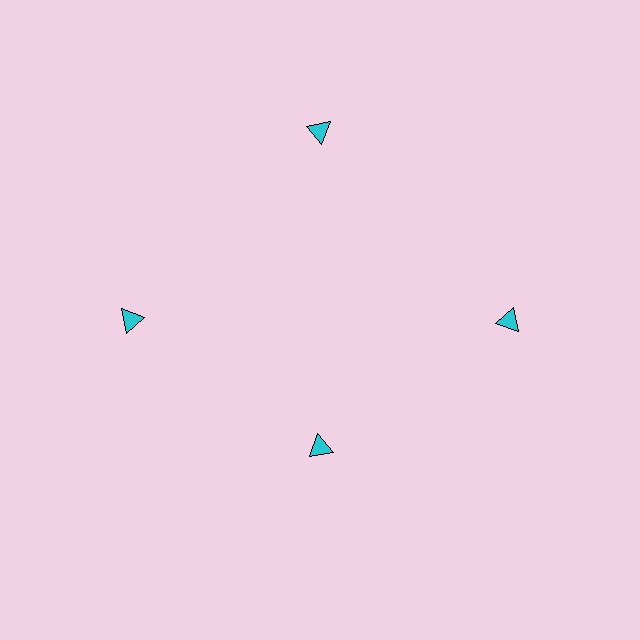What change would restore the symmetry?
The symmetry would be restored by moving it outward, back onto the ring so that all 4 triangles sit at equal angles and equal distance from the center.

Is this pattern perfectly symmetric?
No. The 4 cyan triangles are arranged in a ring, but one element near the 6 o'clock position is pulled inward toward the center, breaking the 4-fold rotational symmetry.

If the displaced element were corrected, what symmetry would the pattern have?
It would have 4-fold rotational symmetry — the pattern would map onto itself every 90 degrees.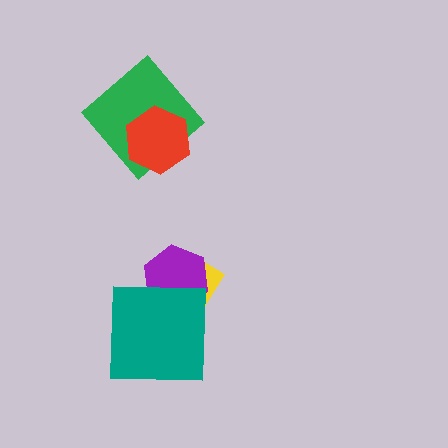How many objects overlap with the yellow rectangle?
2 objects overlap with the yellow rectangle.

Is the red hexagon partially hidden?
No, no other shape covers it.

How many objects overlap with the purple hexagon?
2 objects overlap with the purple hexagon.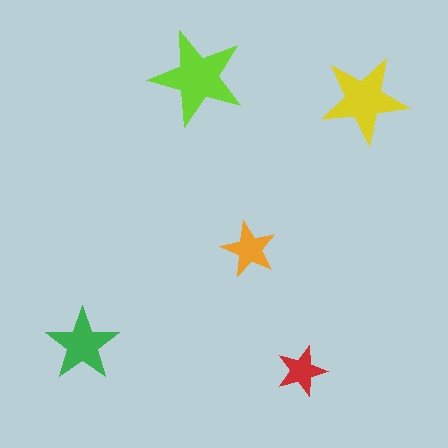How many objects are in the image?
There are 5 objects in the image.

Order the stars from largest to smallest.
the lime one, the yellow one, the green one, the orange one, the red one.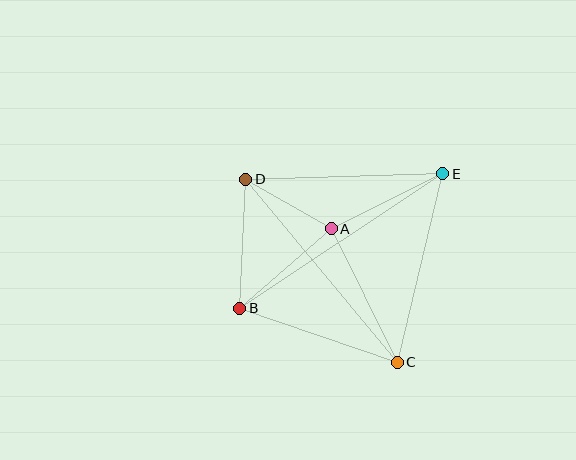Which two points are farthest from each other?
Points B and E are farthest from each other.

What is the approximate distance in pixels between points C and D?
The distance between C and D is approximately 238 pixels.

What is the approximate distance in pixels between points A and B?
The distance between A and B is approximately 121 pixels.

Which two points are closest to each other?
Points A and D are closest to each other.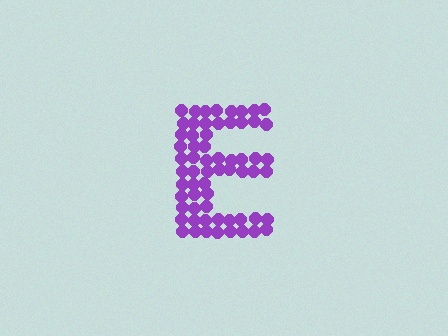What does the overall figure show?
The overall figure shows the letter E.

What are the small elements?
The small elements are circles.